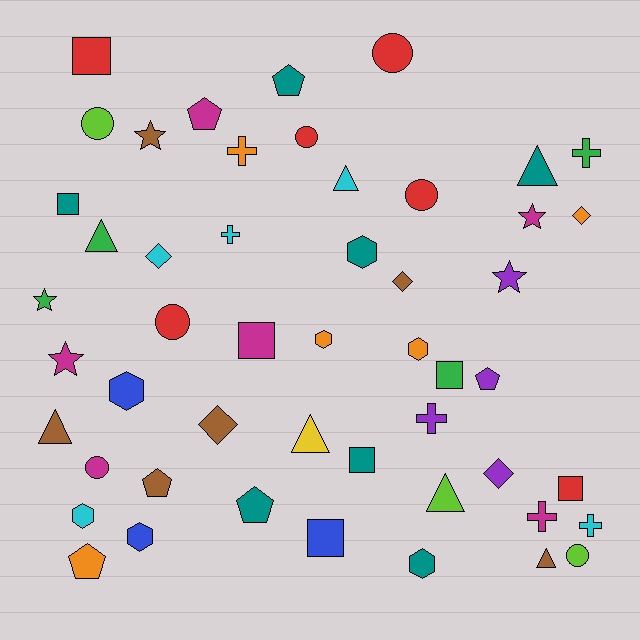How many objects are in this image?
There are 50 objects.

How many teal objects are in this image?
There are 7 teal objects.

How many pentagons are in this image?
There are 6 pentagons.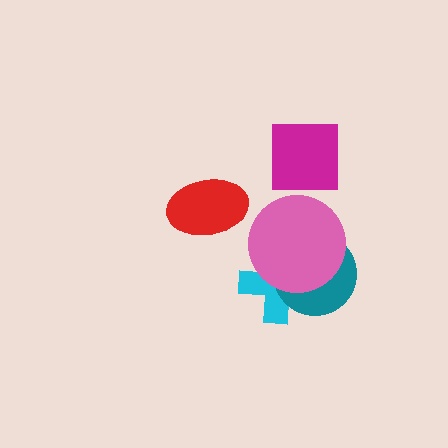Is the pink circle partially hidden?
No, no other shape covers it.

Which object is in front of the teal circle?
The pink circle is in front of the teal circle.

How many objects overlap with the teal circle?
2 objects overlap with the teal circle.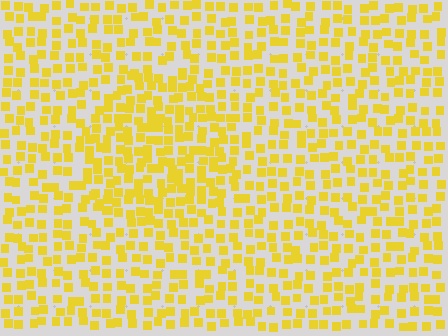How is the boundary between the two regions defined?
The boundary is defined by a change in element density (approximately 1.5x ratio). All elements are the same color, size, and shape.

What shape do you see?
I see a circle.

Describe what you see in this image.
The image contains small yellow elements arranged at two different densities. A circle-shaped region is visible where the elements are more densely packed than the surrounding area.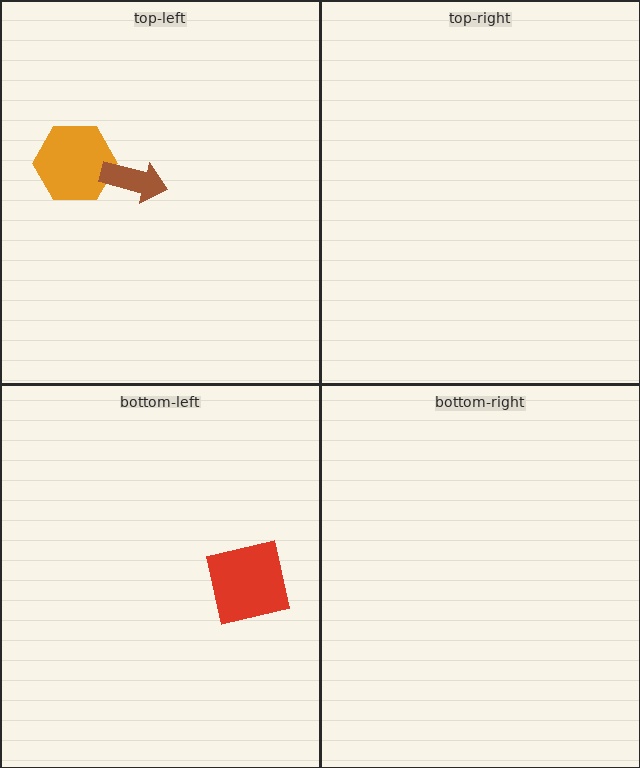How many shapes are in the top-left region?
2.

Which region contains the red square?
The bottom-left region.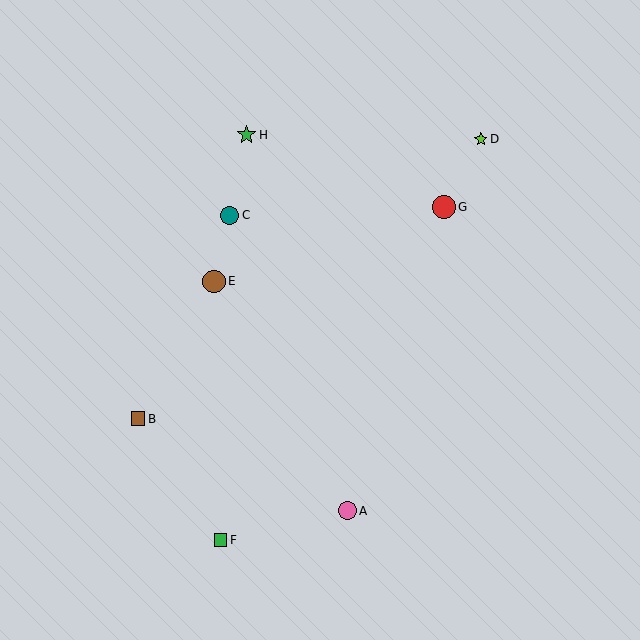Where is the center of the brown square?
The center of the brown square is at (138, 419).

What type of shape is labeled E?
Shape E is a brown circle.